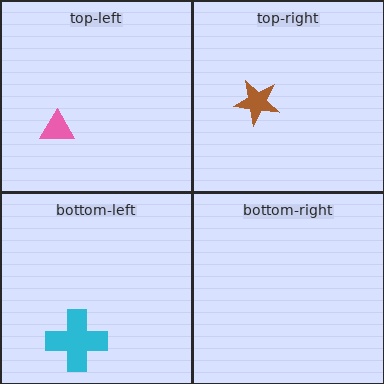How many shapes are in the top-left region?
1.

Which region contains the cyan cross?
The bottom-left region.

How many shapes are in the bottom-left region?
1.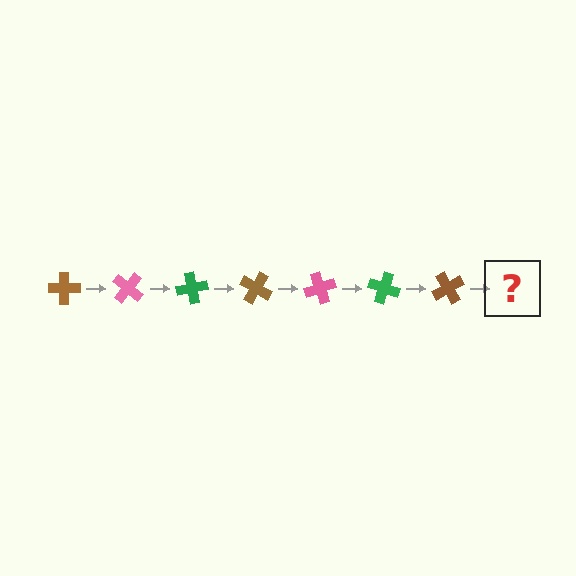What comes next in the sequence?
The next element should be a pink cross, rotated 280 degrees from the start.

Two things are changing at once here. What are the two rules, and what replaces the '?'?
The two rules are that it rotates 40 degrees each step and the color cycles through brown, pink, and green. The '?' should be a pink cross, rotated 280 degrees from the start.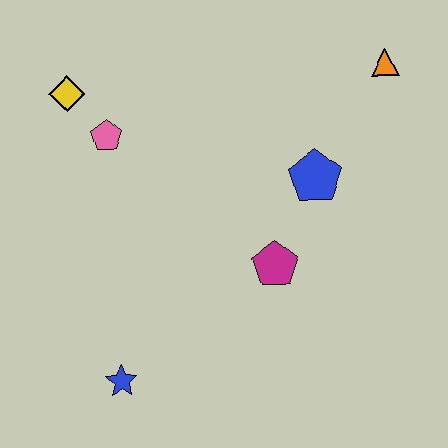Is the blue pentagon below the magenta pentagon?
No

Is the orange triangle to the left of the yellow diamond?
No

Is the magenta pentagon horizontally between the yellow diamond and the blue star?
No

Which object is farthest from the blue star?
The orange triangle is farthest from the blue star.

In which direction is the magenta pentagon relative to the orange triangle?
The magenta pentagon is below the orange triangle.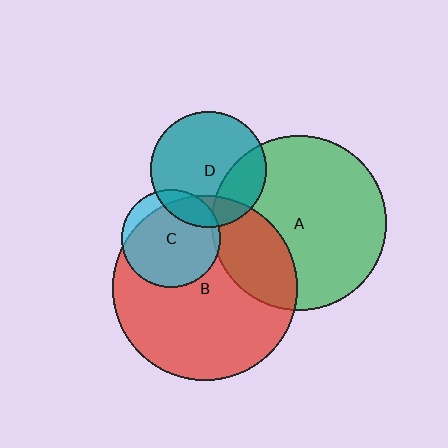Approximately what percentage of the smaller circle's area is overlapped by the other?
Approximately 20%.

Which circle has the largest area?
Circle B (red).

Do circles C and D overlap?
Yes.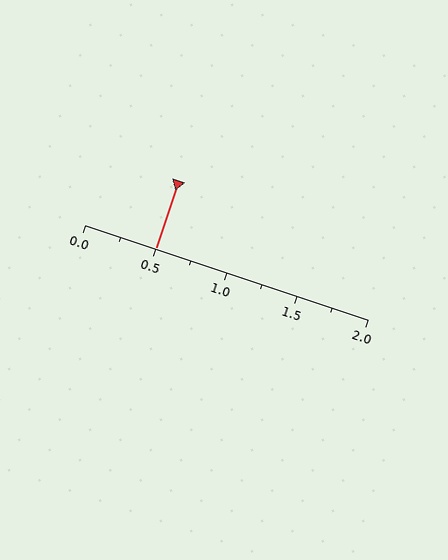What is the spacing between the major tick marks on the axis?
The major ticks are spaced 0.5 apart.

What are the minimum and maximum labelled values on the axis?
The axis runs from 0.0 to 2.0.